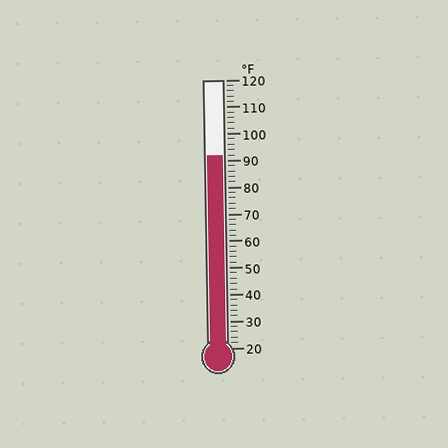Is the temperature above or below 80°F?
The temperature is above 80°F.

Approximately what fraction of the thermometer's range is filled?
The thermometer is filled to approximately 70% of its range.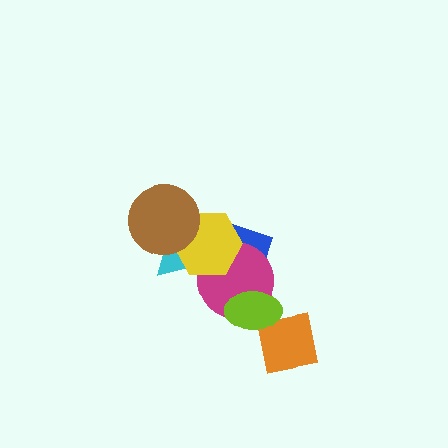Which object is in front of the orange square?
The lime ellipse is in front of the orange square.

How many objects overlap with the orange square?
1 object overlaps with the orange square.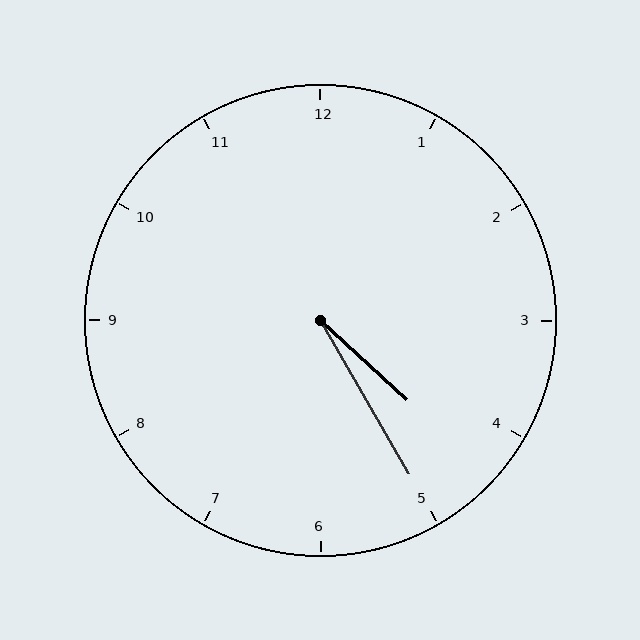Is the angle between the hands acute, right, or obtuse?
It is acute.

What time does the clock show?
4:25.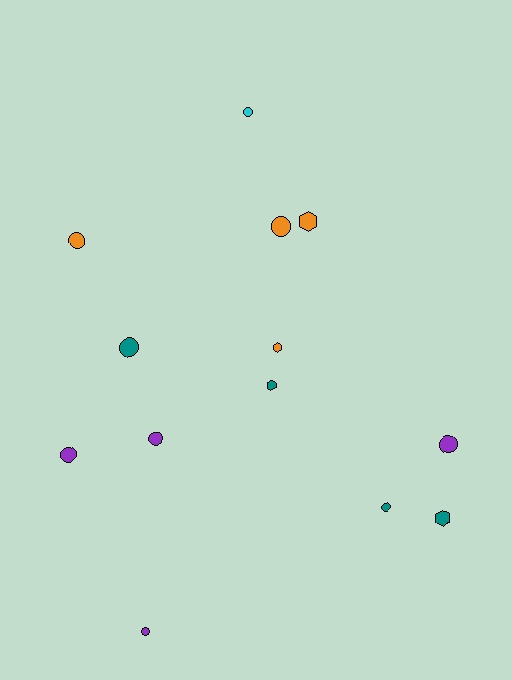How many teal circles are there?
There are 2 teal circles.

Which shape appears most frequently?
Circle, with 9 objects.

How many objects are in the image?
There are 13 objects.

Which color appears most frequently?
Purple, with 4 objects.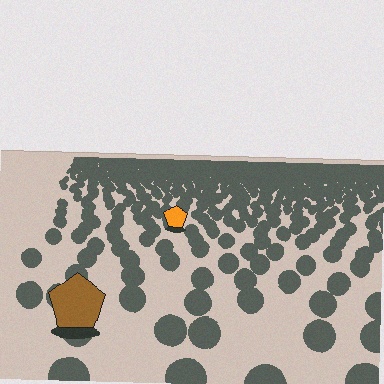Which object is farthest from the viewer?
The orange pentagon is farthest from the viewer. It appears smaller and the ground texture around it is denser.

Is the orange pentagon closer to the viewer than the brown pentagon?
No. The brown pentagon is closer — you can tell from the texture gradient: the ground texture is coarser near it.